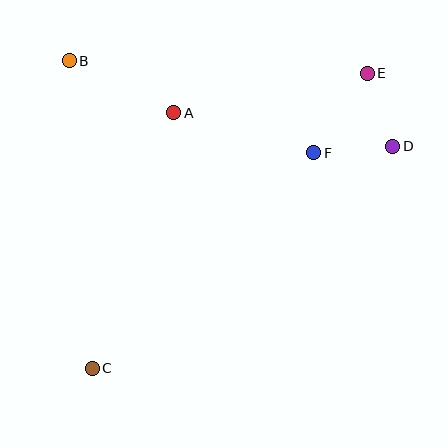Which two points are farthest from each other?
Points C and E are farthest from each other.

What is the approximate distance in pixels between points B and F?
The distance between B and F is approximately 261 pixels.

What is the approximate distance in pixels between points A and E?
The distance between A and E is approximately 197 pixels.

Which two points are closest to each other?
Points D and E are closest to each other.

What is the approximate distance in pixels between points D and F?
The distance between D and F is approximately 80 pixels.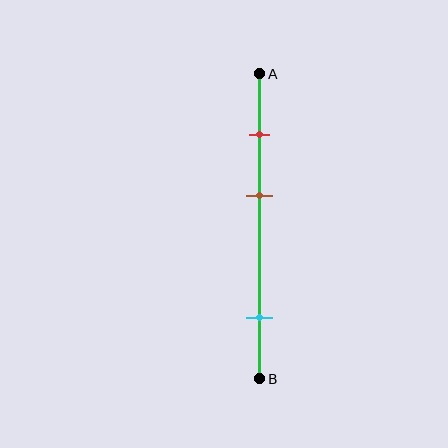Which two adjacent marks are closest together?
The red and brown marks are the closest adjacent pair.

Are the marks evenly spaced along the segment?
No, the marks are not evenly spaced.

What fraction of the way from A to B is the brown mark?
The brown mark is approximately 40% (0.4) of the way from A to B.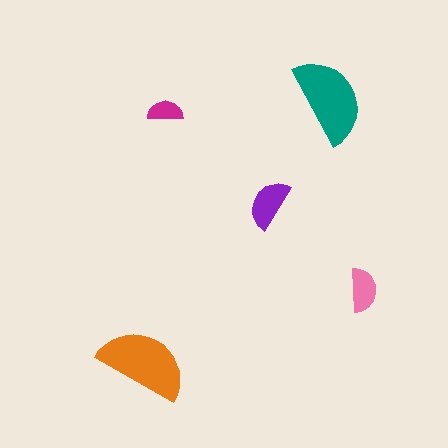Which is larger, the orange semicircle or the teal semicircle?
The orange one.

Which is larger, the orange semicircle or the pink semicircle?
The orange one.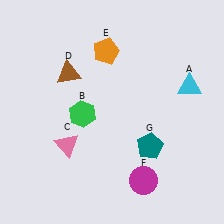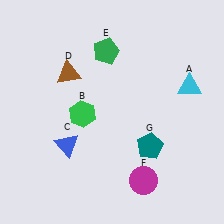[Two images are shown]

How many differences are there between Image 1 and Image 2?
There are 2 differences between the two images.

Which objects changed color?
C changed from pink to blue. E changed from orange to green.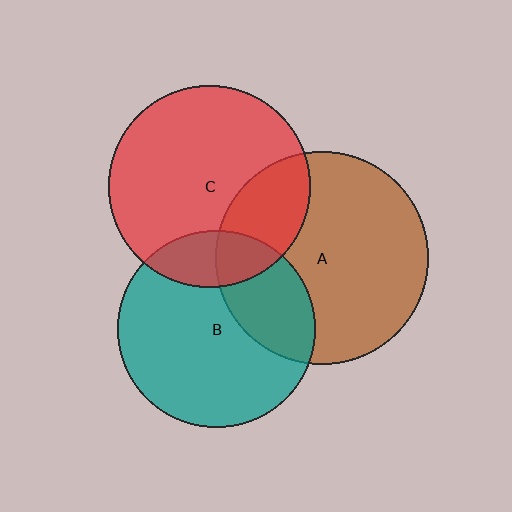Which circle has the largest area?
Circle A (brown).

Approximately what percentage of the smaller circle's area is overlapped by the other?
Approximately 30%.